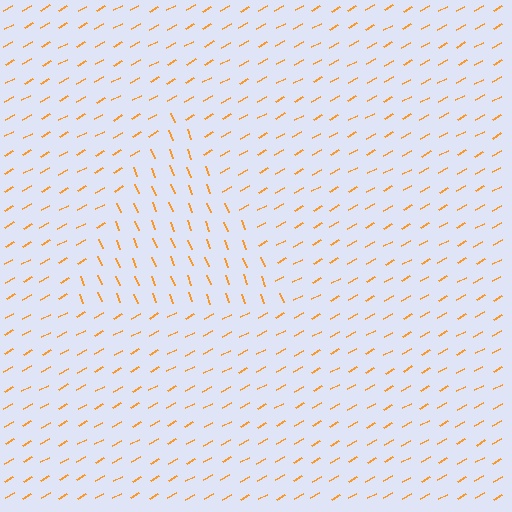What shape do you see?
I see a triangle.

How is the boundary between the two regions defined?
The boundary is defined purely by a change in line orientation (approximately 81 degrees difference). All lines are the same color and thickness.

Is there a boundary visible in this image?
Yes, there is a texture boundary formed by a change in line orientation.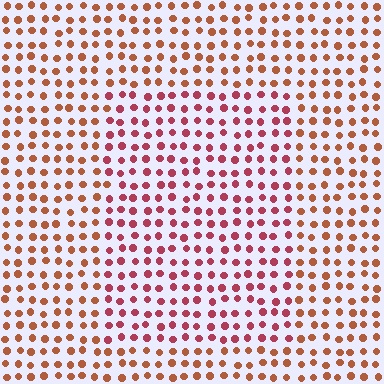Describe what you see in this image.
The image is filled with small brown elements in a uniform arrangement. A rectangle-shaped region is visible where the elements are tinted to a slightly different hue, forming a subtle color boundary.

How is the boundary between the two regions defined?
The boundary is defined purely by a slight shift in hue (about 32 degrees). Spacing, size, and orientation are identical on both sides.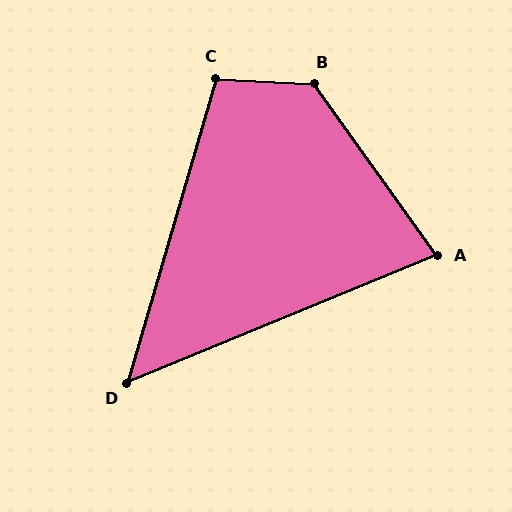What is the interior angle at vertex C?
Approximately 103 degrees (obtuse).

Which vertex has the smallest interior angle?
D, at approximately 51 degrees.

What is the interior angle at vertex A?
Approximately 77 degrees (acute).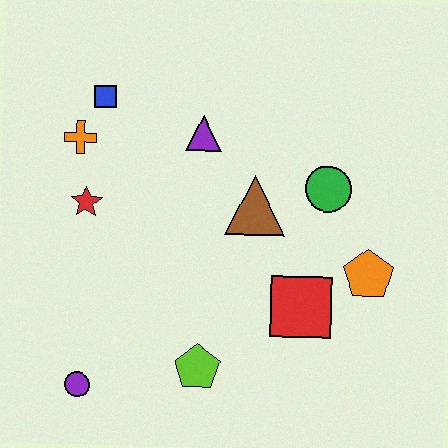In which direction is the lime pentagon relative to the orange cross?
The lime pentagon is below the orange cross.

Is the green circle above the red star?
Yes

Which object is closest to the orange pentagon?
The red square is closest to the orange pentagon.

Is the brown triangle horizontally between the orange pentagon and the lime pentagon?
Yes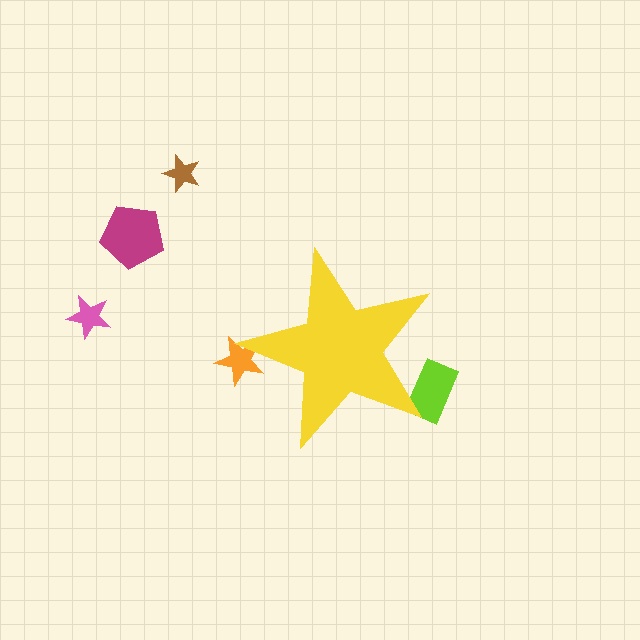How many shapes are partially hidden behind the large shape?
2 shapes are partially hidden.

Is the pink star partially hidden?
No, the pink star is fully visible.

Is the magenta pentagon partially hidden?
No, the magenta pentagon is fully visible.